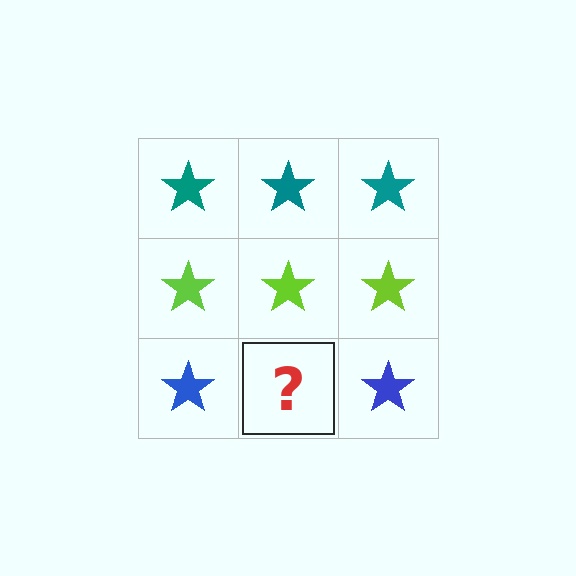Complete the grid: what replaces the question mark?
The question mark should be replaced with a blue star.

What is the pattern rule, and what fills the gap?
The rule is that each row has a consistent color. The gap should be filled with a blue star.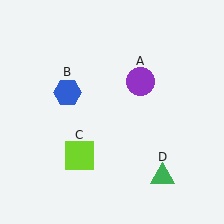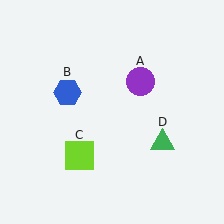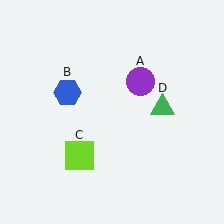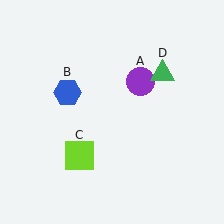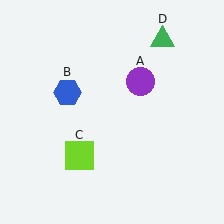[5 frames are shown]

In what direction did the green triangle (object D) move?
The green triangle (object D) moved up.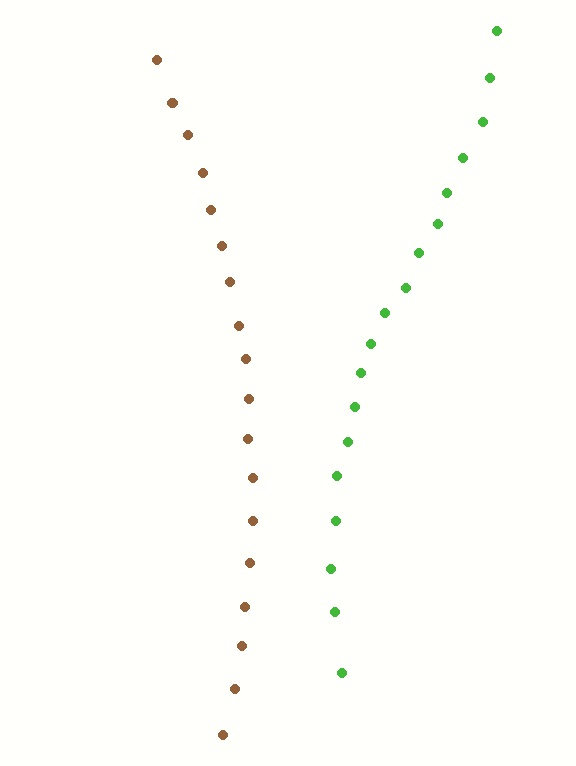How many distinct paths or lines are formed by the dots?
There are 2 distinct paths.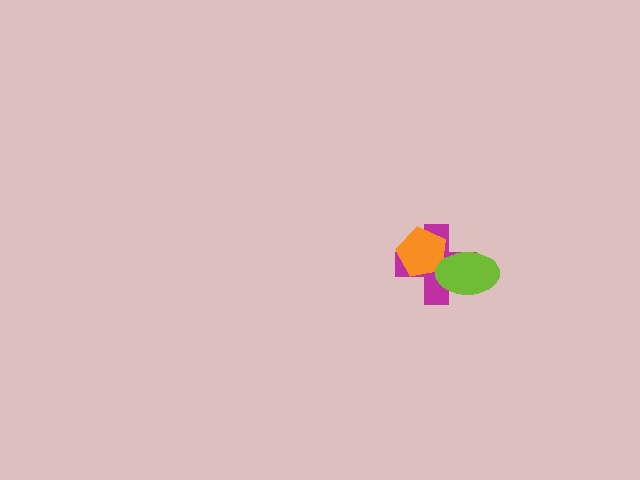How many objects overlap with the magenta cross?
2 objects overlap with the magenta cross.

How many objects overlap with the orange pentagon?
2 objects overlap with the orange pentagon.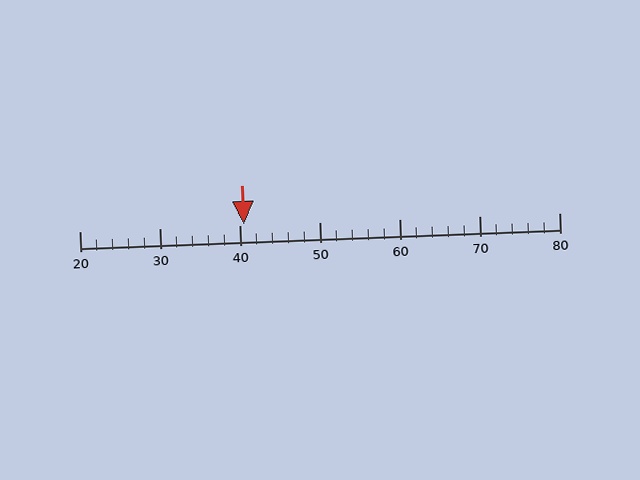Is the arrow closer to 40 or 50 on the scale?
The arrow is closer to 40.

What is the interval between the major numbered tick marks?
The major tick marks are spaced 10 units apart.